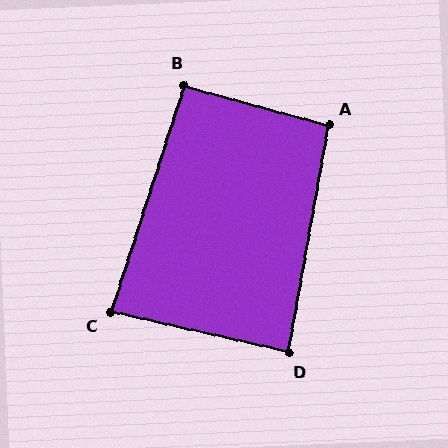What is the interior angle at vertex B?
Approximately 93 degrees (approximately right).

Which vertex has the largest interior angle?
A, at approximately 95 degrees.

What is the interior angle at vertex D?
Approximately 87 degrees (approximately right).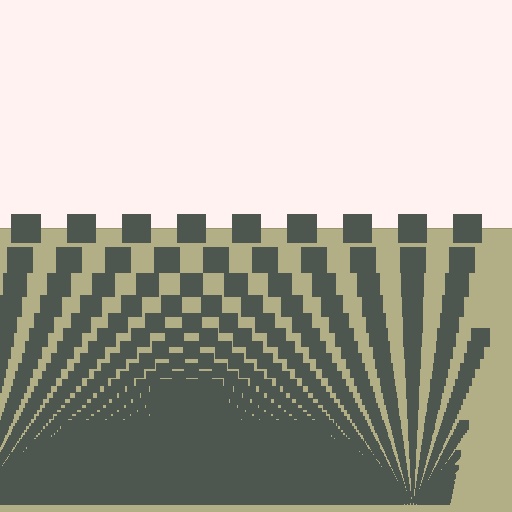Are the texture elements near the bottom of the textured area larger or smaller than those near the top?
Smaller. The gradient is inverted — elements near the bottom are smaller and denser.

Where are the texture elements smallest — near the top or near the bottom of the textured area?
Near the bottom.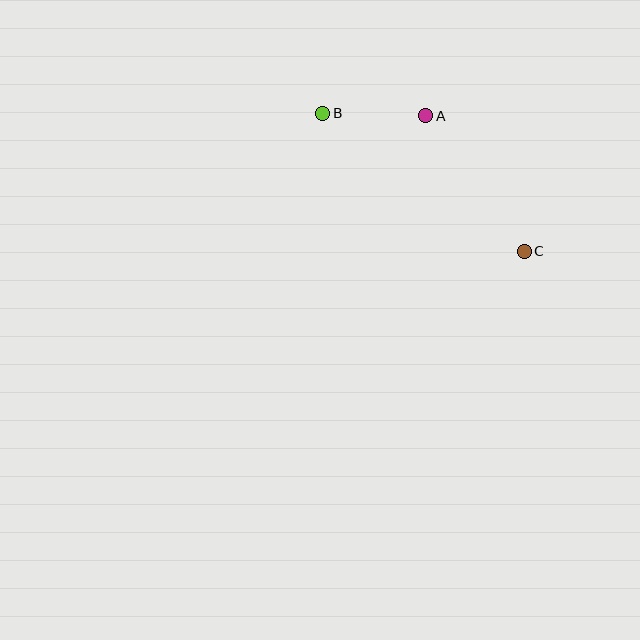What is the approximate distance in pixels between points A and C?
The distance between A and C is approximately 167 pixels.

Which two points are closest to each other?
Points A and B are closest to each other.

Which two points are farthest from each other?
Points B and C are farthest from each other.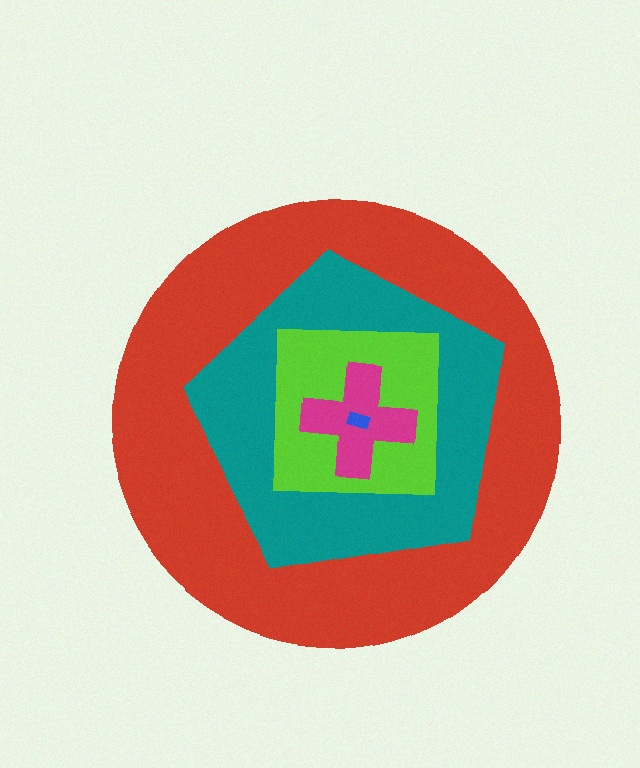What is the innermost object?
The blue rectangle.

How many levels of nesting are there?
5.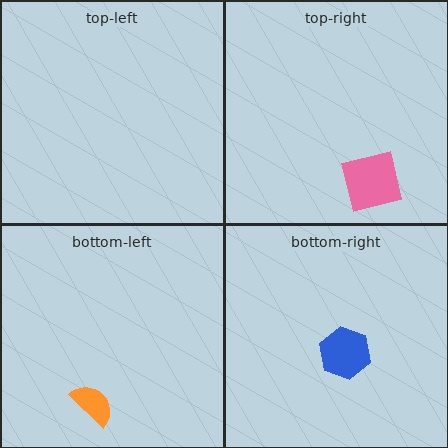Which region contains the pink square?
The top-right region.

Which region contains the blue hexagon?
The bottom-right region.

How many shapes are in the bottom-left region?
1.